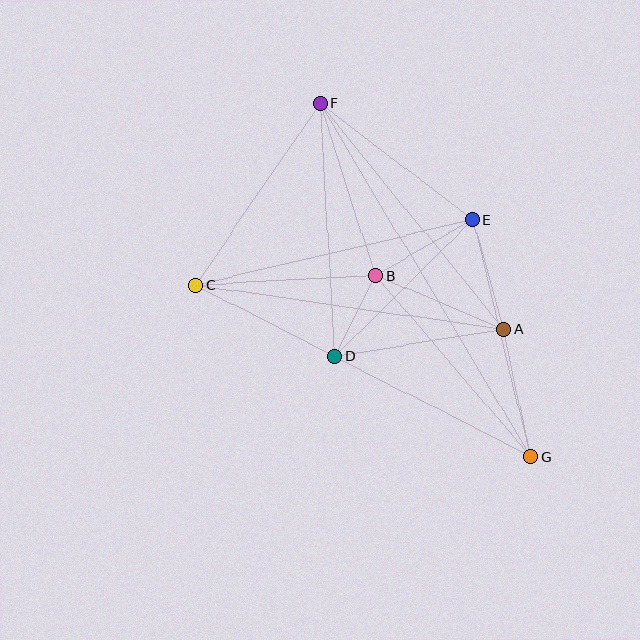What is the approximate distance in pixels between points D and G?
The distance between D and G is approximately 220 pixels.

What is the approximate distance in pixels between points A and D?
The distance between A and D is approximately 171 pixels.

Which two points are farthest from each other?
Points F and G are farthest from each other.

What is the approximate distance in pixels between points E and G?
The distance between E and G is approximately 244 pixels.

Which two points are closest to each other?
Points B and D are closest to each other.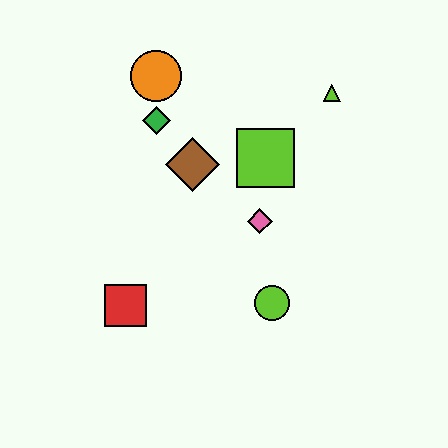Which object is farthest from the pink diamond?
The orange circle is farthest from the pink diamond.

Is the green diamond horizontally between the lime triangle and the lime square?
No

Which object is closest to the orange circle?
The green diamond is closest to the orange circle.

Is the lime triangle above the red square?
Yes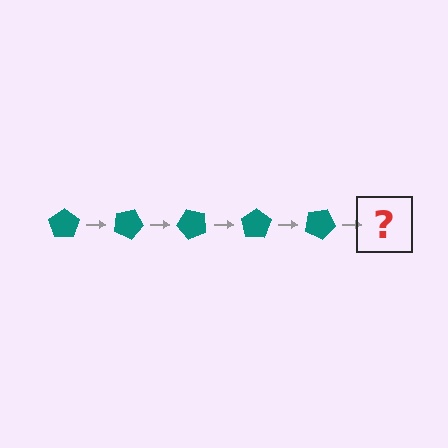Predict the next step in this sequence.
The next step is a teal pentagon rotated 125 degrees.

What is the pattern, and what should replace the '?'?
The pattern is that the pentagon rotates 25 degrees each step. The '?' should be a teal pentagon rotated 125 degrees.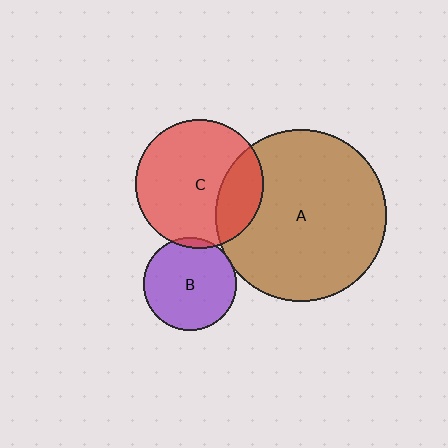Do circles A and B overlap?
Yes.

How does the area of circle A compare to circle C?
Approximately 1.8 times.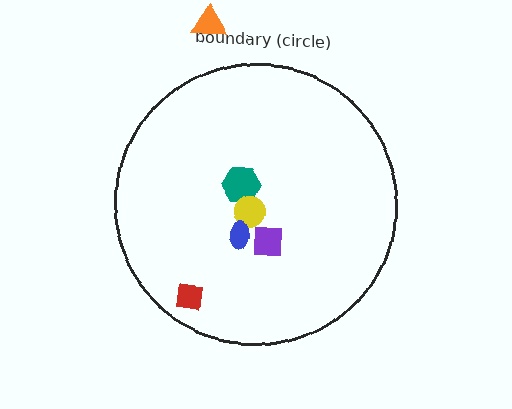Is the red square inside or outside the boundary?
Inside.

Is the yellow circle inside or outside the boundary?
Inside.